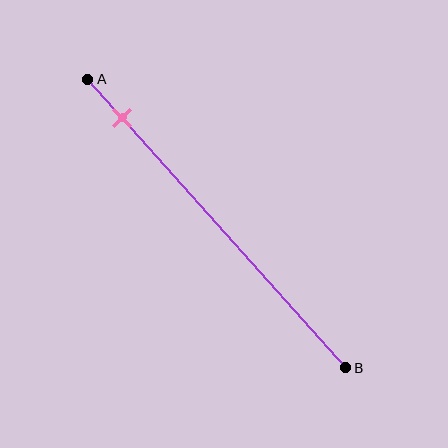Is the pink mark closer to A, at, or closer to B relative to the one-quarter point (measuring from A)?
The pink mark is closer to point A than the one-quarter point of segment AB.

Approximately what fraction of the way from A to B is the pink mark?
The pink mark is approximately 15% of the way from A to B.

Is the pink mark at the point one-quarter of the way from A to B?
No, the mark is at about 15% from A, not at the 25% one-quarter point.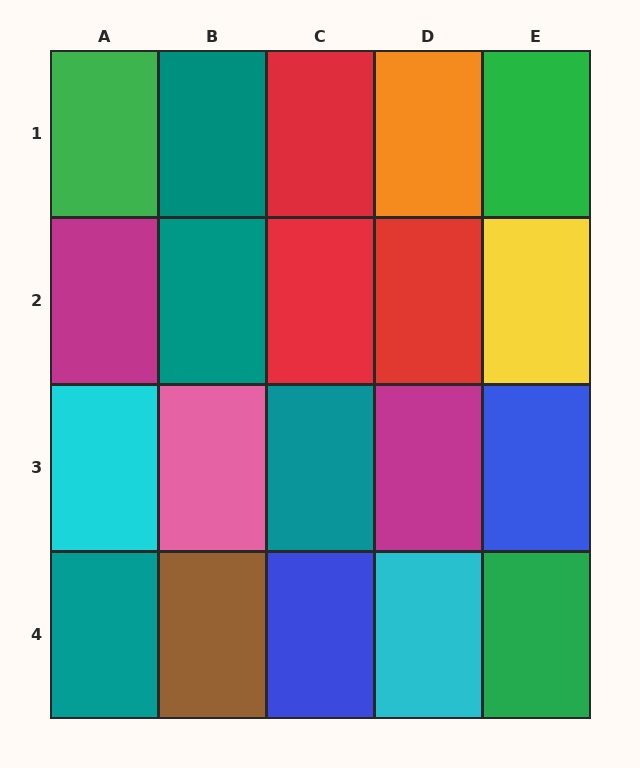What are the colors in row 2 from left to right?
Magenta, teal, red, red, yellow.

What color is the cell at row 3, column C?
Teal.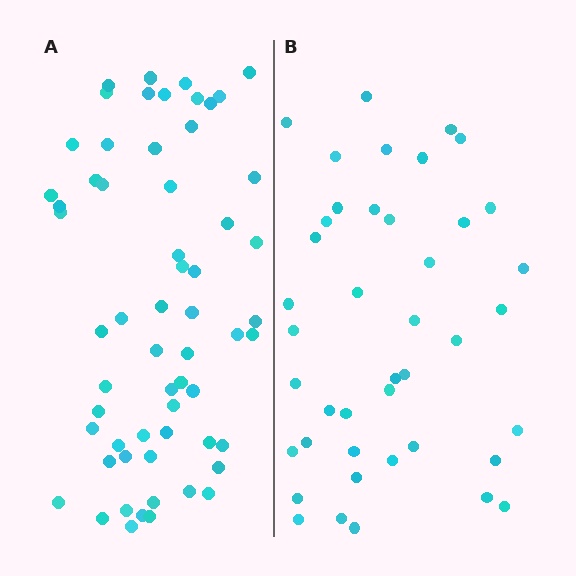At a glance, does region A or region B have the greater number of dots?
Region A (the left region) has more dots.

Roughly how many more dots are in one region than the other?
Region A has approximately 20 more dots than region B.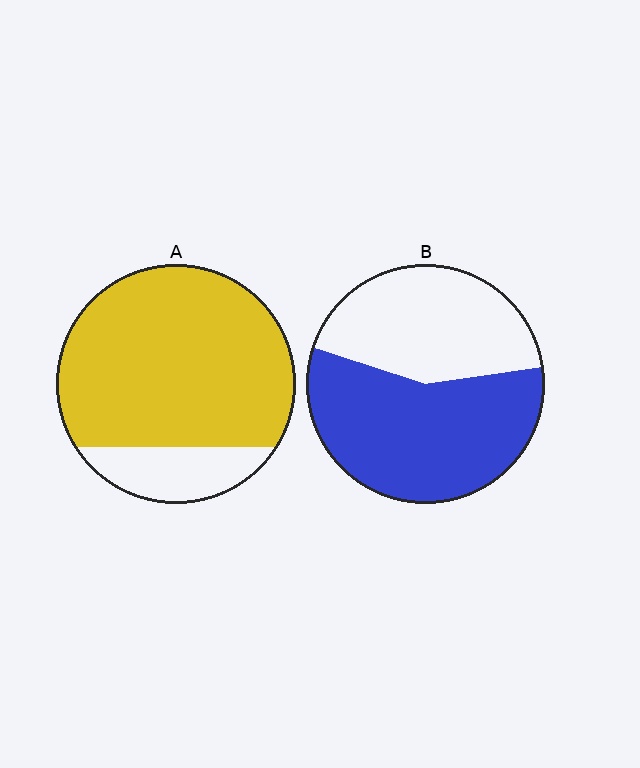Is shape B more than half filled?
Yes.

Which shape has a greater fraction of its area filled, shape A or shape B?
Shape A.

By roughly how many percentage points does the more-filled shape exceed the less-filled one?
By roughly 25 percentage points (A over B).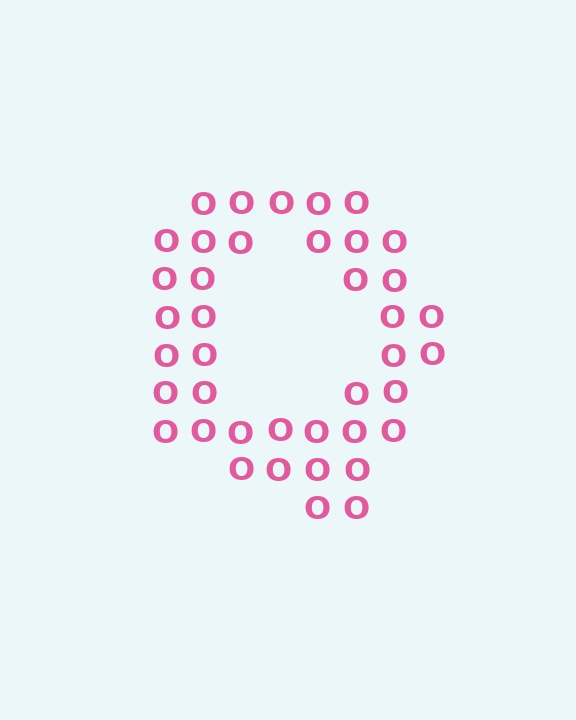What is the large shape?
The large shape is the letter Q.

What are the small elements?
The small elements are letter O's.